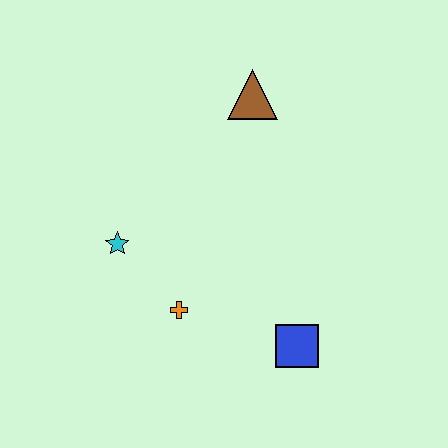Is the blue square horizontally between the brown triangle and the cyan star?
No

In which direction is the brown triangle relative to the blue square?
The brown triangle is above the blue square.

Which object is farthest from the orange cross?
The brown triangle is farthest from the orange cross.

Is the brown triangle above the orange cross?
Yes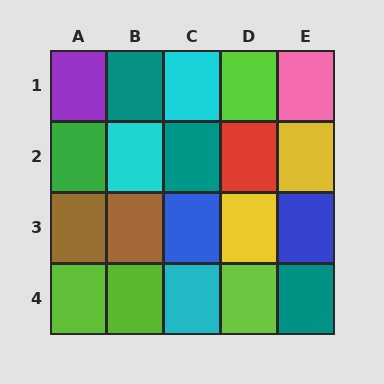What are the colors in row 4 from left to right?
Lime, lime, cyan, lime, teal.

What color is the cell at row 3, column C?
Blue.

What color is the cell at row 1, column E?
Pink.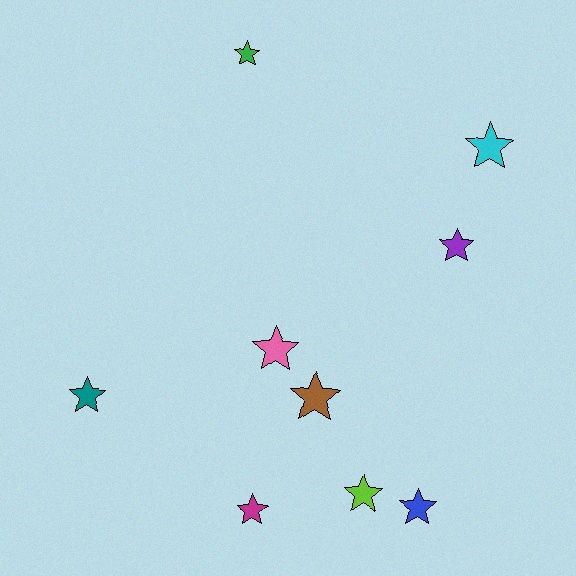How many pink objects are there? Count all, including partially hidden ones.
There is 1 pink object.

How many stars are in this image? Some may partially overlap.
There are 9 stars.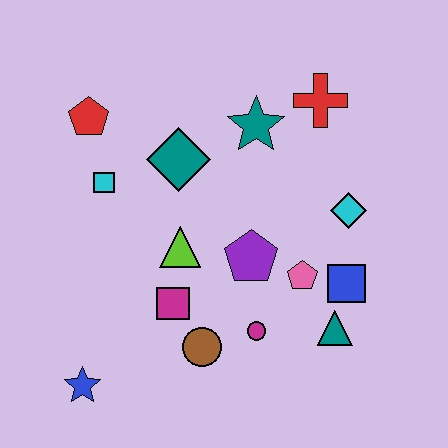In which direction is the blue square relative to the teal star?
The blue square is below the teal star.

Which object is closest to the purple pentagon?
The pink pentagon is closest to the purple pentagon.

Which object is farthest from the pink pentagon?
The red pentagon is farthest from the pink pentagon.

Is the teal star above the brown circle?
Yes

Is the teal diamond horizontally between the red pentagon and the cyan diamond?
Yes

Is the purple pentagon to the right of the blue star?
Yes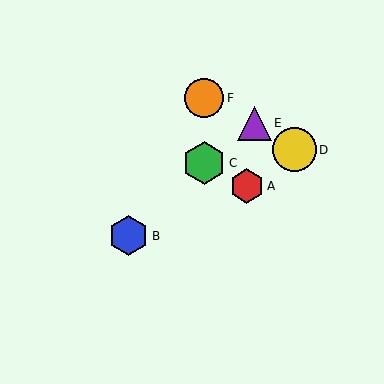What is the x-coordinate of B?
Object B is at x≈129.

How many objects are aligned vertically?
2 objects (C, F) are aligned vertically.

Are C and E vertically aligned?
No, C is at x≈204 and E is at x≈254.